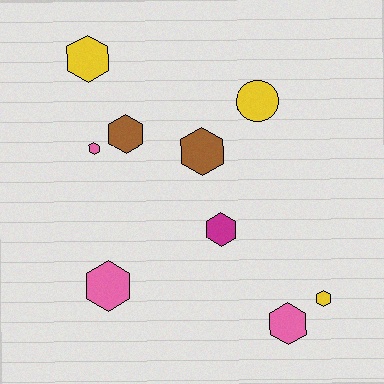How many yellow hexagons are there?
There are 2 yellow hexagons.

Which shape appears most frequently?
Hexagon, with 8 objects.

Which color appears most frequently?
Yellow, with 3 objects.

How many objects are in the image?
There are 9 objects.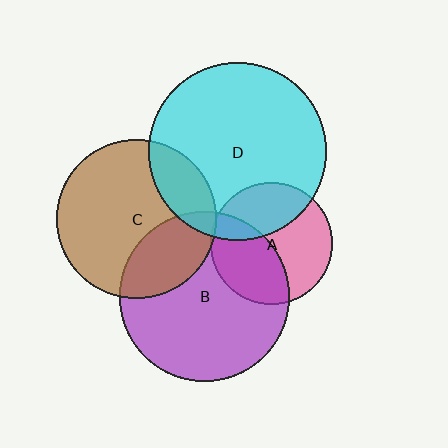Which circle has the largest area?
Circle D (cyan).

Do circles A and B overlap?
Yes.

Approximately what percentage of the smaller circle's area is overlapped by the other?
Approximately 40%.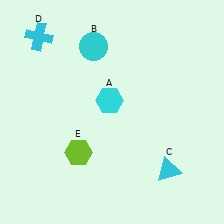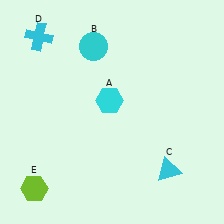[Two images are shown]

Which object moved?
The lime hexagon (E) moved left.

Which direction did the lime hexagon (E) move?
The lime hexagon (E) moved left.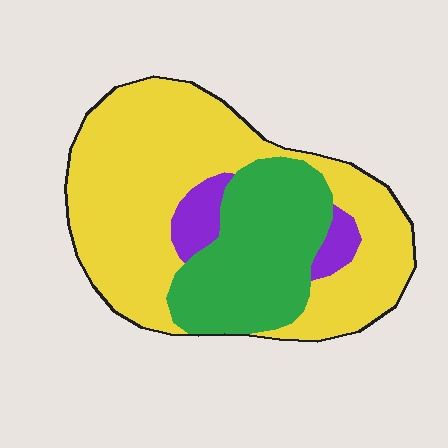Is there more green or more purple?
Green.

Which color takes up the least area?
Purple, at roughly 10%.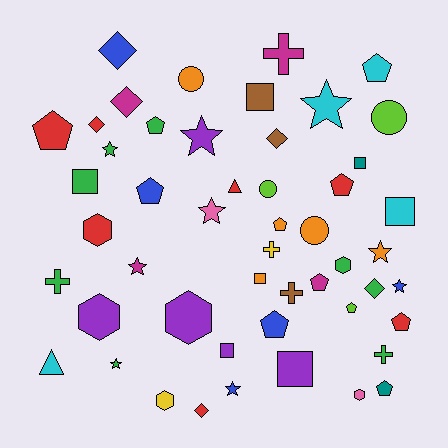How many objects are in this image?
There are 50 objects.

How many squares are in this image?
There are 7 squares.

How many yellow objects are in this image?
There are 2 yellow objects.